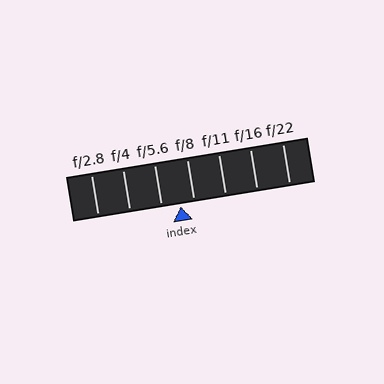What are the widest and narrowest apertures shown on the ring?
The widest aperture shown is f/2.8 and the narrowest is f/22.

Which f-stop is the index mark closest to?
The index mark is closest to f/8.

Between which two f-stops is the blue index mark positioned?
The index mark is between f/5.6 and f/8.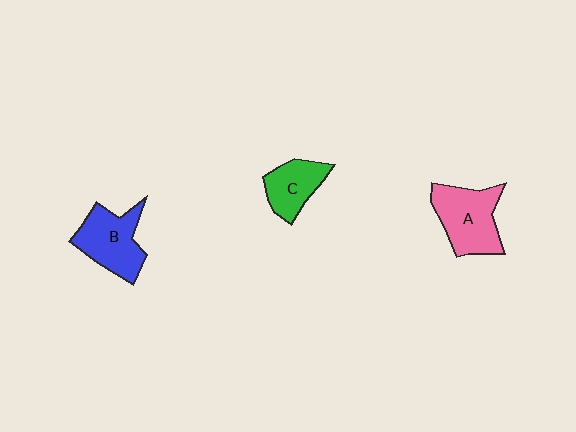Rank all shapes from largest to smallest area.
From largest to smallest: A (pink), B (blue), C (green).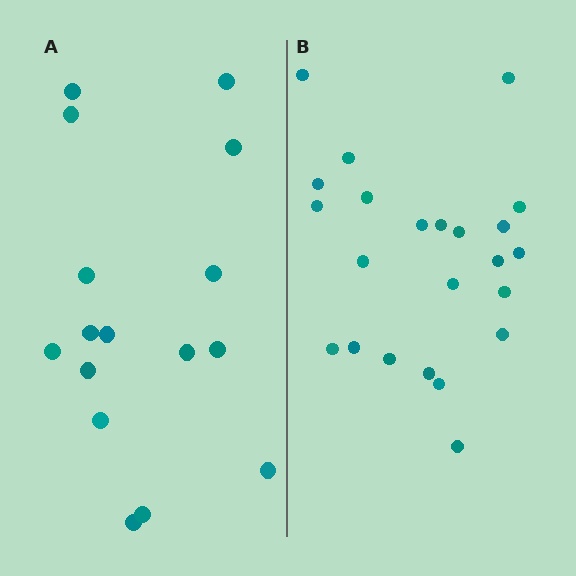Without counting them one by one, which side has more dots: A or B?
Region B (the right region) has more dots.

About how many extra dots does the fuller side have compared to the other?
Region B has roughly 8 or so more dots than region A.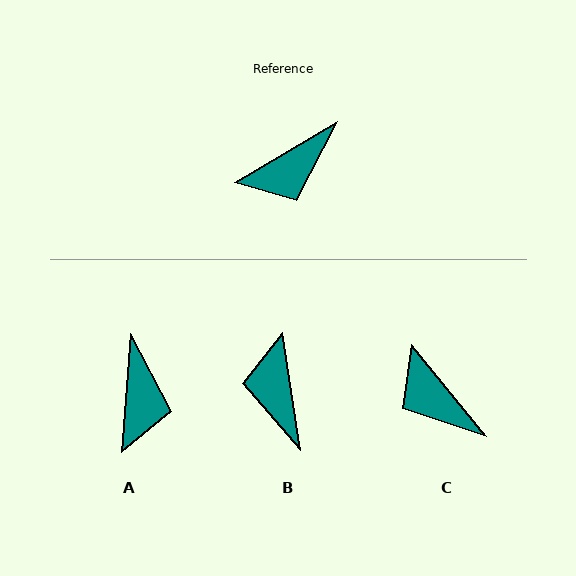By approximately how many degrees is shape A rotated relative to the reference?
Approximately 55 degrees counter-clockwise.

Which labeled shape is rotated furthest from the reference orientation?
B, about 112 degrees away.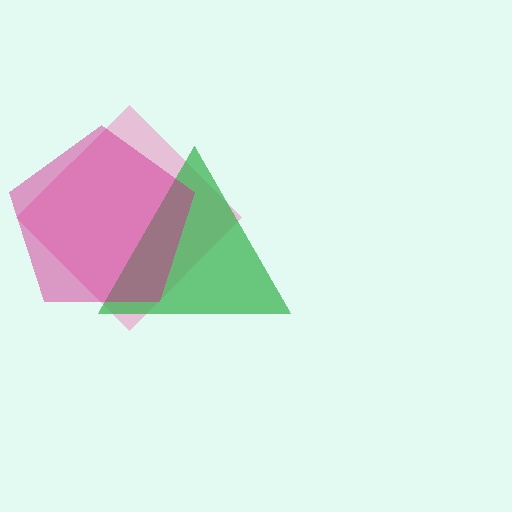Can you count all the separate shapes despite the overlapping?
Yes, there are 3 separate shapes.